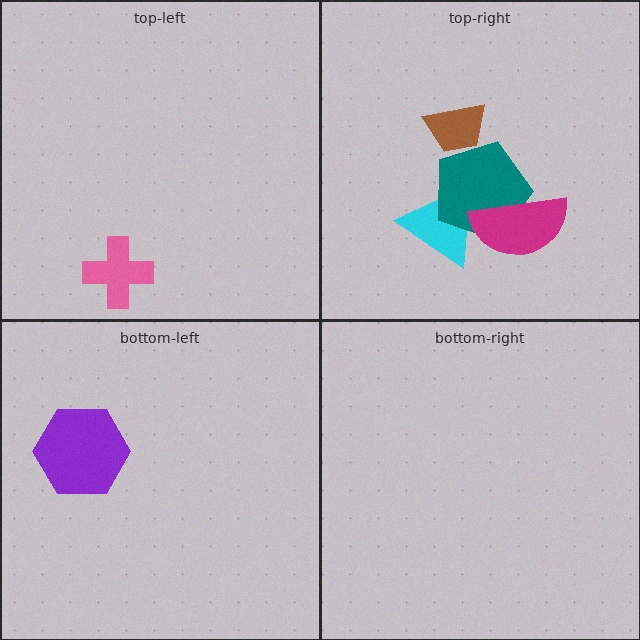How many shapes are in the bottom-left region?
1.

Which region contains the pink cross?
The top-left region.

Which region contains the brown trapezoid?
The top-right region.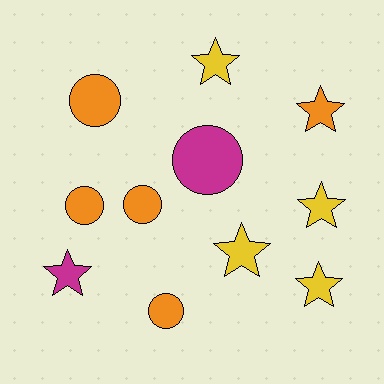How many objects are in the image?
There are 11 objects.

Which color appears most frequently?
Orange, with 5 objects.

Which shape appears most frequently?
Star, with 6 objects.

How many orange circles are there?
There are 4 orange circles.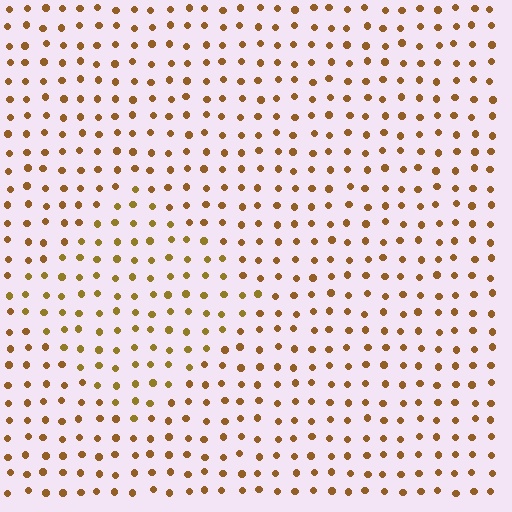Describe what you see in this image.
The image is filled with small brown elements in a uniform arrangement. A diamond-shaped region is visible where the elements are tinted to a slightly different hue, forming a subtle color boundary.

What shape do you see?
I see a diamond.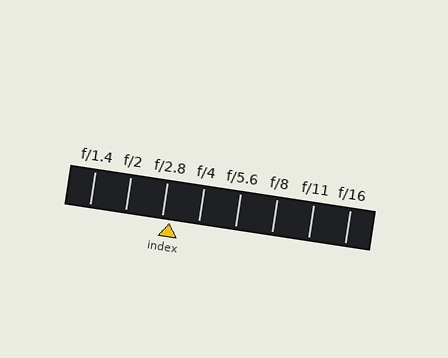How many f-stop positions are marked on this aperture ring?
There are 8 f-stop positions marked.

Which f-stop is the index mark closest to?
The index mark is closest to f/2.8.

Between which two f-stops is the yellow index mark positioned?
The index mark is between f/2.8 and f/4.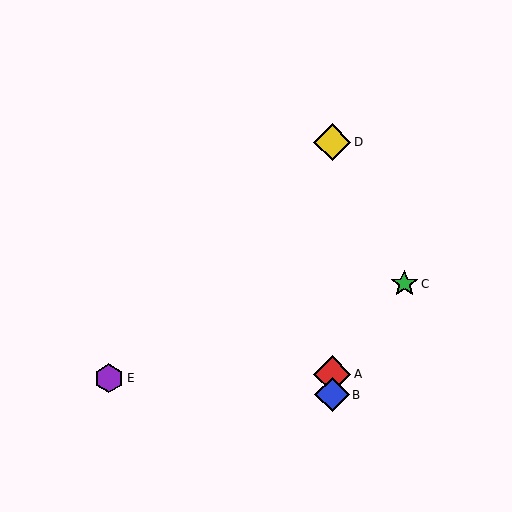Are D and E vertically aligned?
No, D is at x≈332 and E is at x≈109.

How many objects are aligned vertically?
3 objects (A, B, D) are aligned vertically.